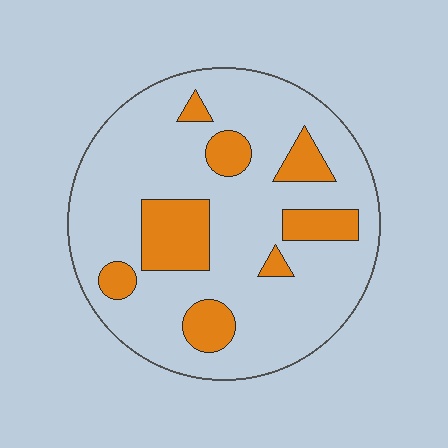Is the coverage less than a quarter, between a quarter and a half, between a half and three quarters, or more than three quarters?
Less than a quarter.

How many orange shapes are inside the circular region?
8.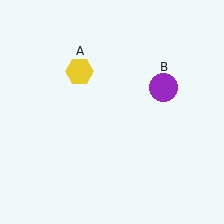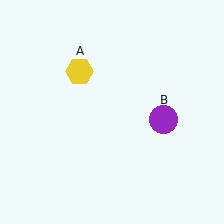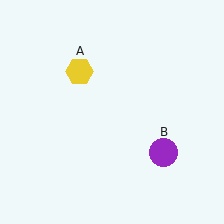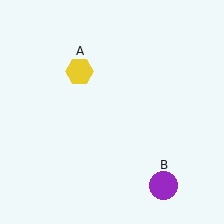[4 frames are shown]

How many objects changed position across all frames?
1 object changed position: purple circle (object B).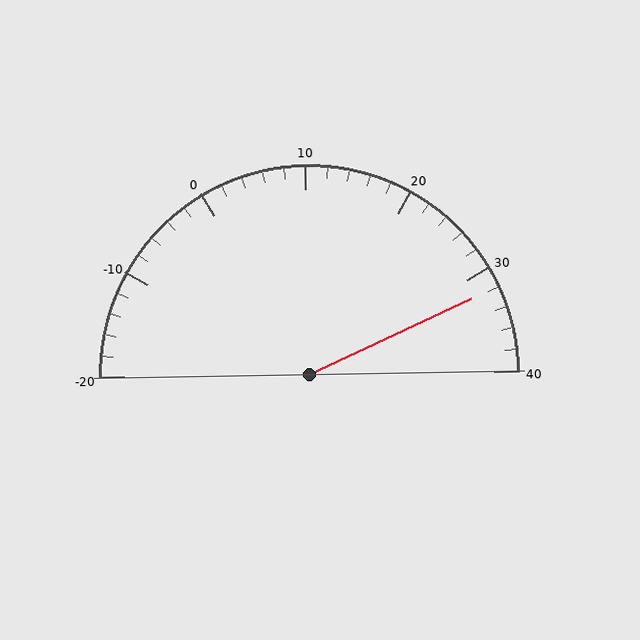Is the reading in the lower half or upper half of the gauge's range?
The reading is in the upper half of the range (-20 to 40).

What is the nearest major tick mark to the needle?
The nearest major tick mark is 30.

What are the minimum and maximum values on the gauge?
The gauge ranges from -20 to 40.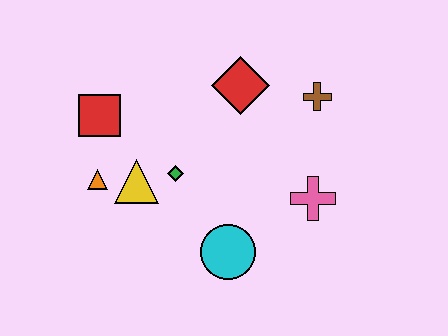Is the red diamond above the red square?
Yes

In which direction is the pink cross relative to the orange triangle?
The pink cross is to the right of the orange triangle.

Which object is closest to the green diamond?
The yellow triangle is closest to the green diamond.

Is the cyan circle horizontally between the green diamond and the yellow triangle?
No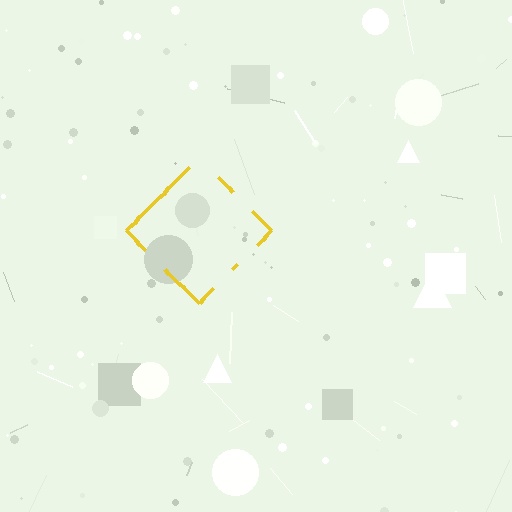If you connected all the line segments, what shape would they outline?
They would outline a diamond.